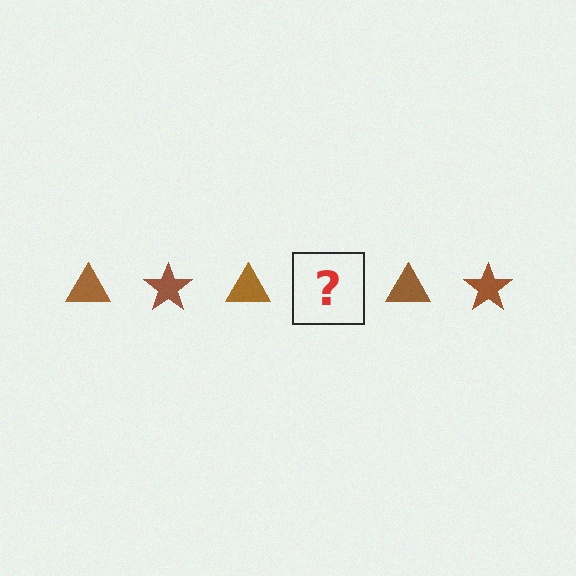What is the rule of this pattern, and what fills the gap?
The rule is that the pattern cycles through triangle, star shapes in brown. The gap should be filled with a brown star.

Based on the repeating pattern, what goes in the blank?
The blank should be a brown star.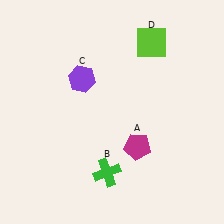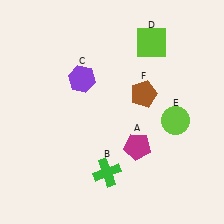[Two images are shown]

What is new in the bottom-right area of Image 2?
A lime circle (E) was added in the bottom-right area of Image 2.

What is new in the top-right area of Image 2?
A brown pentagon (F) was added in the top-right area of Image 2.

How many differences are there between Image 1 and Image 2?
There are 2 differences between the two images.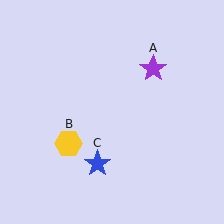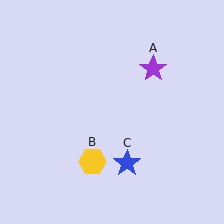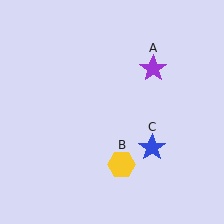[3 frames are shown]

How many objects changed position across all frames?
2 objects changed position: yellow hexagon (object B), blue star (object C).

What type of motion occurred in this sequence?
The yellow hexagon (object B), blue star (object C) rotated counterclockwise around the center of the scene.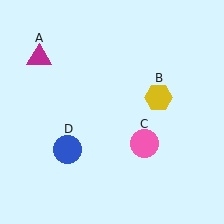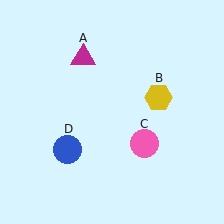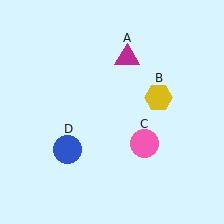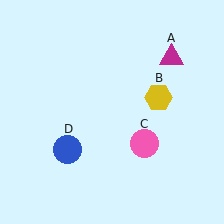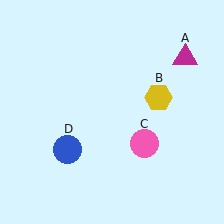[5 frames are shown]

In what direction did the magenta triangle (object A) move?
The magenta triangle (object A) moved right.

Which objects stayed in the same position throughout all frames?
Yellow hexagon (object B) and pink circle (object C) and blue circle (object D) remained stationary.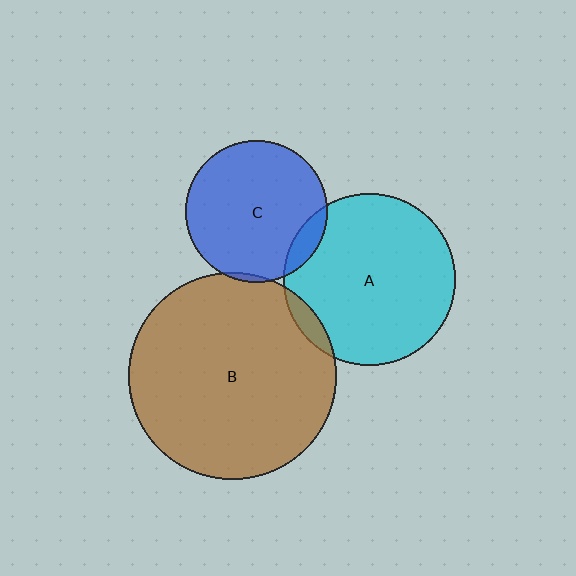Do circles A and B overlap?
Yes.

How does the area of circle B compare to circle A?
Approximately 1.5 times.